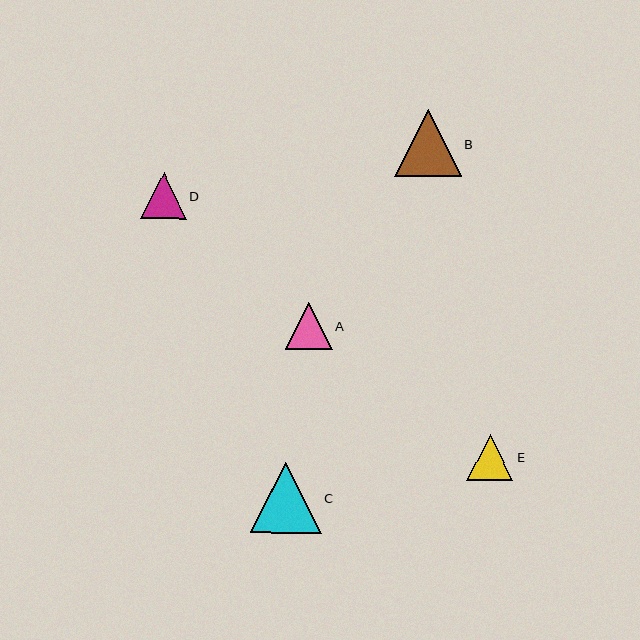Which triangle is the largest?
Triangle C is the largest with a size of approximately 71 pixels.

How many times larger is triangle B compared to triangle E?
Triangle B is approximately 1.5 times the size of triangle E.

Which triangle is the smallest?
Triangle E is the smallest with a size of approximately 46 pixels.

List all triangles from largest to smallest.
From largest to smallest: C, B, A, D, E.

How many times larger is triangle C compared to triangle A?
Triangle C is approximately 1.5 times the size of triangle A.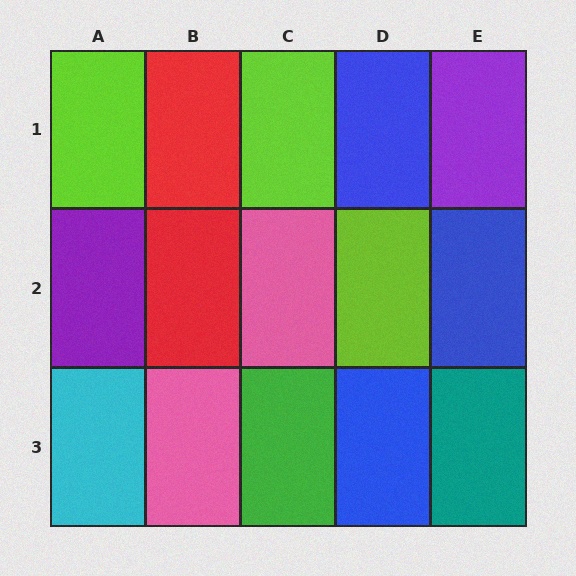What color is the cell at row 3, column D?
Blue.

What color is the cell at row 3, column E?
Teal.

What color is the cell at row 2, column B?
Red.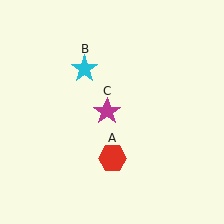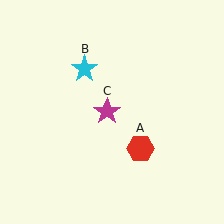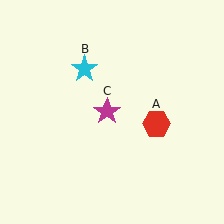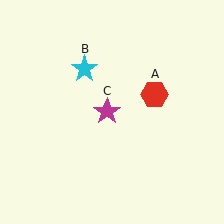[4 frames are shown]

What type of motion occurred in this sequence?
The red hexagon (object A) rotated counterclockwise around the center of the scene.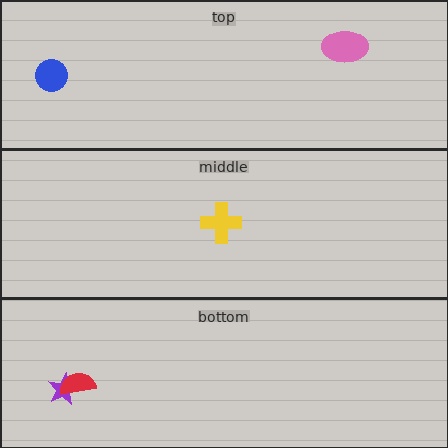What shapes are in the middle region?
The yellow cross.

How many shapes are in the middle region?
1.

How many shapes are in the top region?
2.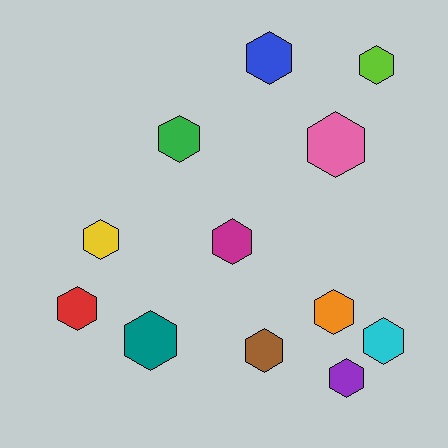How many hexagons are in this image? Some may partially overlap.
There are 12 hexagons.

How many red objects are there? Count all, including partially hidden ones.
There is 1 red object.